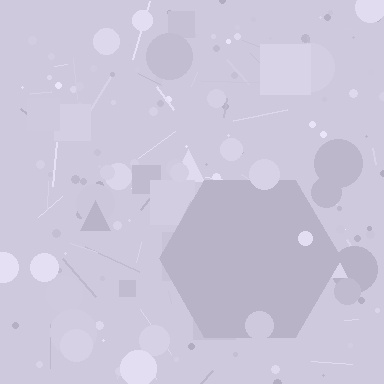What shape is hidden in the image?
A hexagon is hidden in the image.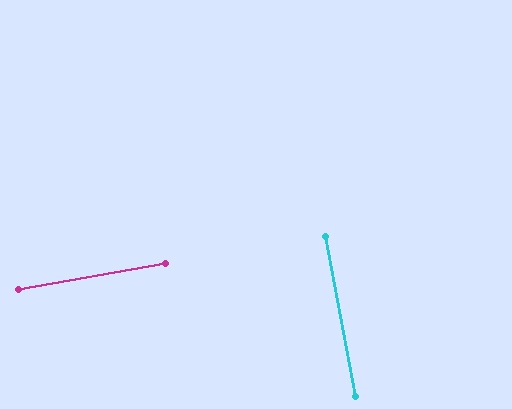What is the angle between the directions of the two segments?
Approximately 89 degrees.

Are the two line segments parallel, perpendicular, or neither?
Perpendicular — they meet at approximately 89°.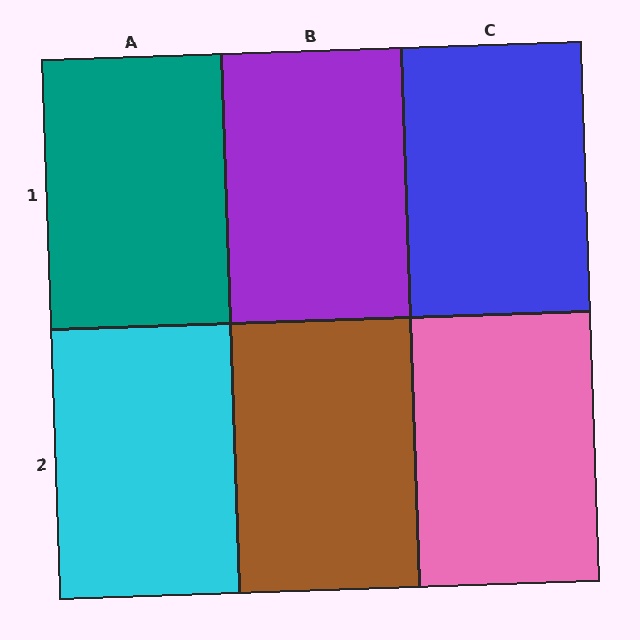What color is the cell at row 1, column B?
Purple.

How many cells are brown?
1 cell is brown.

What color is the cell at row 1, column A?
Teal.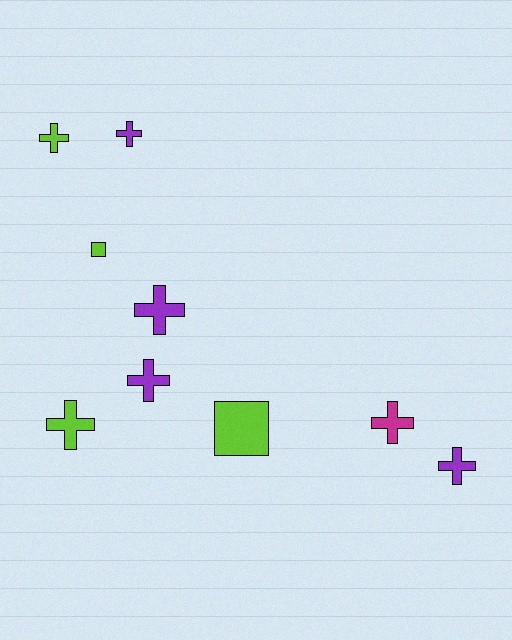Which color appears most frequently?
Purple, with 4 objects.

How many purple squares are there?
There are no purple squares.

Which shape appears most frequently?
Cross, with 7 objects.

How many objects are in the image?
There are 9 objects.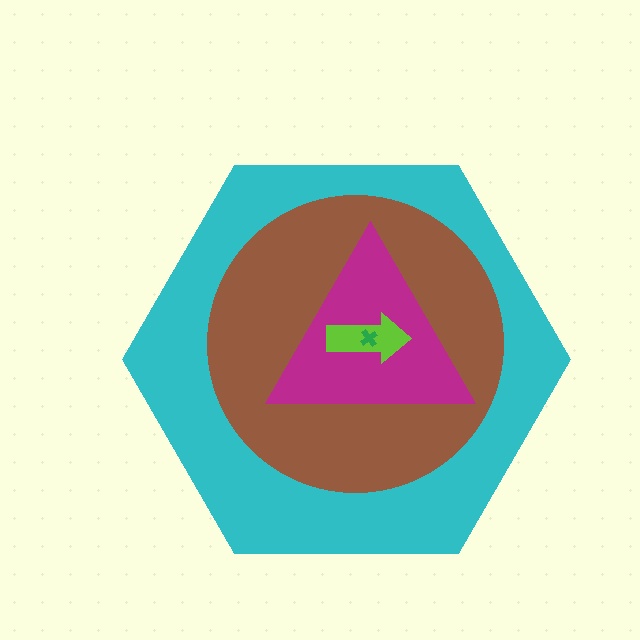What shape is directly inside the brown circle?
The magenta triangle.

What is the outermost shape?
The cyan hexagon.